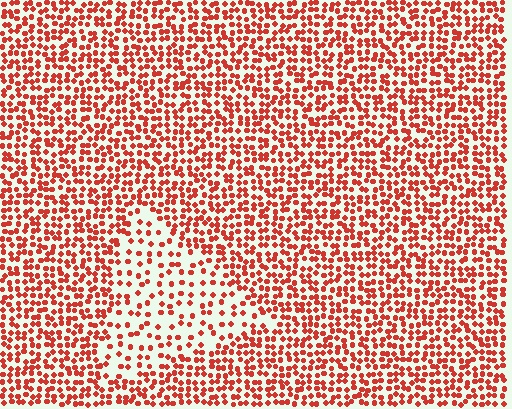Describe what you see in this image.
The image contains small red elements arranged at two different densities. A triangle-shaped region is visible where the elements are less densely packed than the surrounding area.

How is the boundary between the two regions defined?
The boundary is defined by a change in element density (approximately 2.1x ratio). All elements are the same color, size, and shape.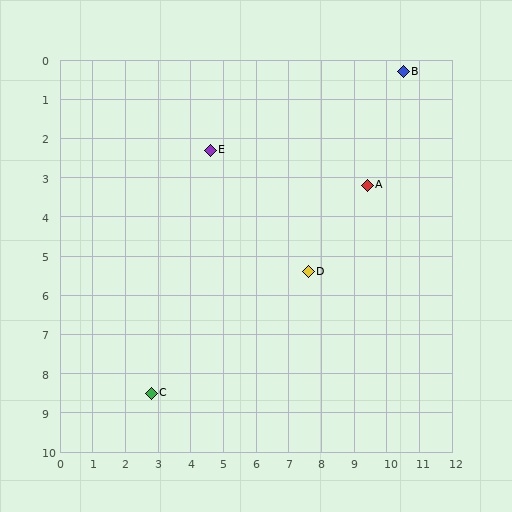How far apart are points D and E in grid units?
Points D and E are about 4.3 grid units apart.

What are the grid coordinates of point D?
Point D is at approximately (7.6, 5.4).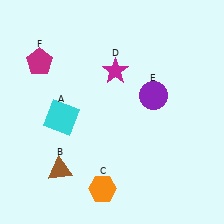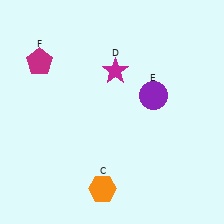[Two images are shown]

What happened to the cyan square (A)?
The cyan square (A) was removed in Image 2. It was in the bottom-left area of Image 1.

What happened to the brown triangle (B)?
The brown triangle (B) was removed in Image 2. It was in the bottom-left area of Image 1.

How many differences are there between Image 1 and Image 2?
There are 2 differences between the two images.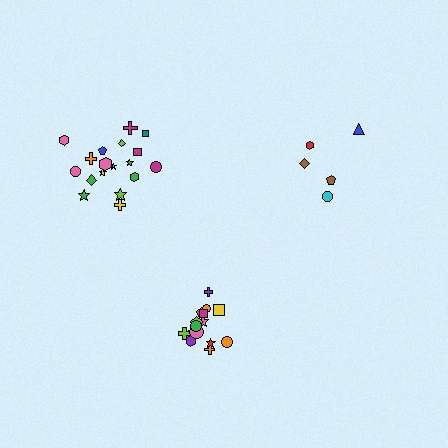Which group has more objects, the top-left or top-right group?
The top-left group.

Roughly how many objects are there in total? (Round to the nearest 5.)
Roughly 40 objects in total.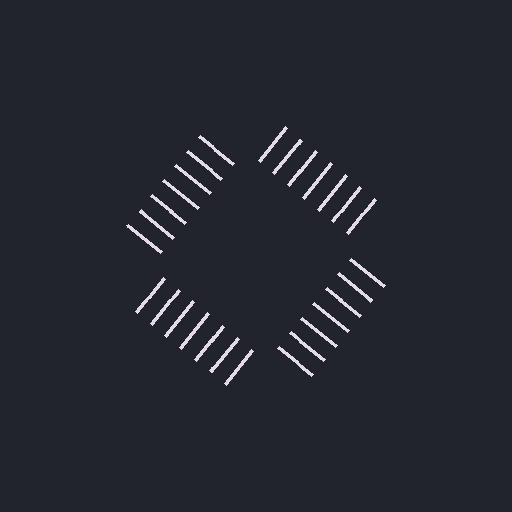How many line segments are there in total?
28 — 7 along each of the 4 edges.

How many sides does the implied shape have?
4 sides — the line-ends trace a square.